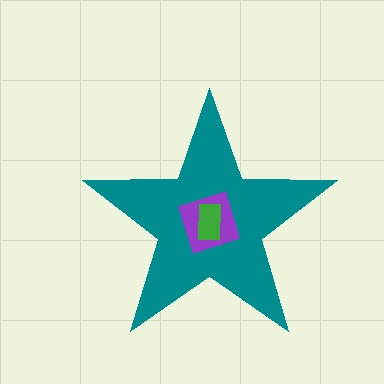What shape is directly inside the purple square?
The green rectangle.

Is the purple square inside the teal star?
Yes.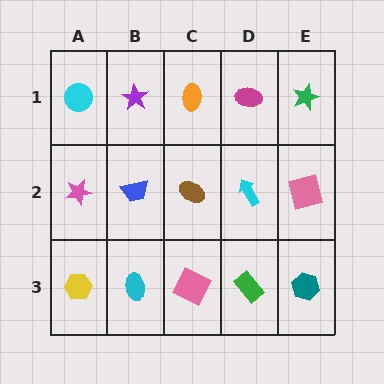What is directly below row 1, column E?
A pink square.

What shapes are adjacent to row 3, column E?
A pink square (row 2, column E), a green rectangle (row 3, column D).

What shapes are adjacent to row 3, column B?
A blue trapezoid (row 2, column B), a yellow hexagon (row 3, column A), a pink square (row 3, column C).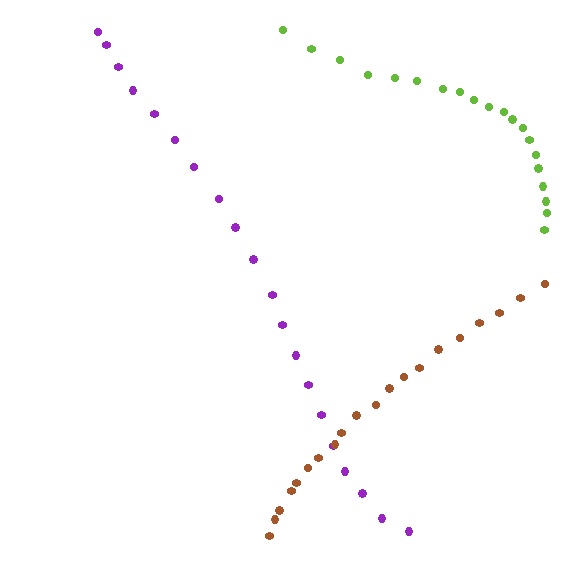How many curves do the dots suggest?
There are 3 distinct paths.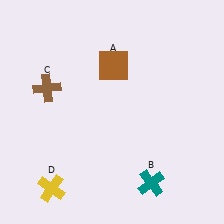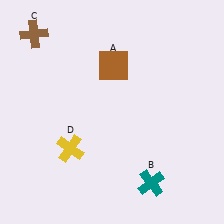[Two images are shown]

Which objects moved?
The objects that moved are: the brown cross (C), the yellow cross (D).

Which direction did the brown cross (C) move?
The brown cross (C) moved up.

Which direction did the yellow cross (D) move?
The yellow cross (D) moved up.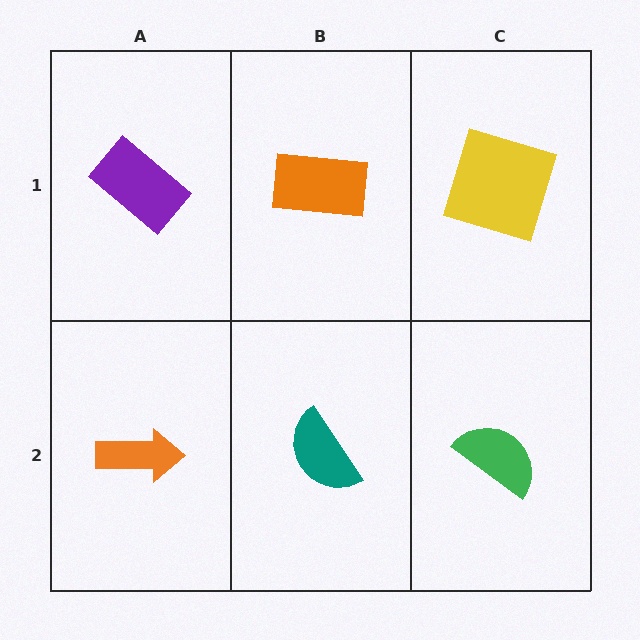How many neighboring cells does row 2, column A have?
2.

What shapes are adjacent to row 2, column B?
An orange rectangle (row 1, column B), an orange arrow (row 2, column A), a green semicircle (row 2, column C).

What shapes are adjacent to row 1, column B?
A teal semicircle (row 2, column B), a purple rectangle (row 1, column A), a yellow square (row 1, column C).